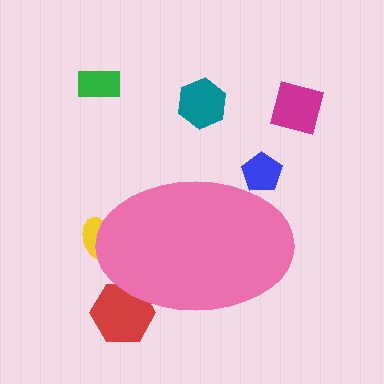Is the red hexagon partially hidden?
Yes, the red hexagon is partially hidden behind the pink ellipse.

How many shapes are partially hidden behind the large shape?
3 shapes are partially hidden.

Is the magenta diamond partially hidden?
No, the magenta diamond is fully visible.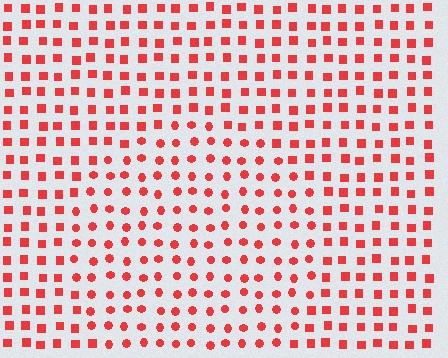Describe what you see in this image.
The image is filled with small red elements arranged in a uniform grid. A circle-shaped region contains circles, while the surrounding area contains squares. The boundary is defined purely by the change in element shape.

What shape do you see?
I see a circle.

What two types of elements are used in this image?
The image uses circles inside the circle region and squares outside it.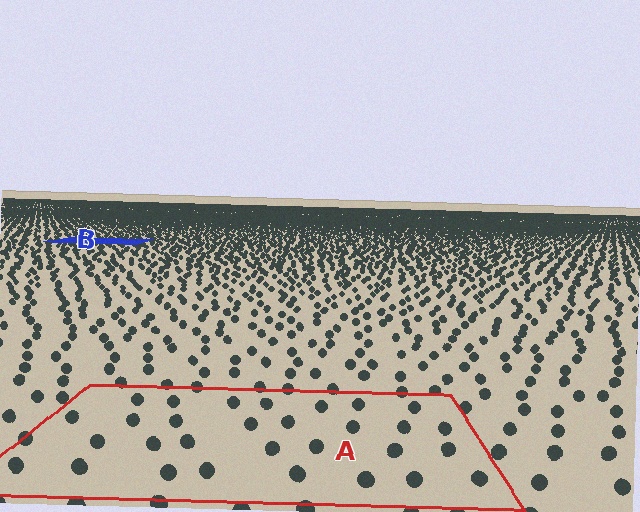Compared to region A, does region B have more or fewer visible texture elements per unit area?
Region B has more texture elements per unit area — they are packed more densely because it is farther away.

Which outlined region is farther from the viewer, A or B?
Region B is farther from the viewer — the texture elements inside it appear smaller and more densely packed.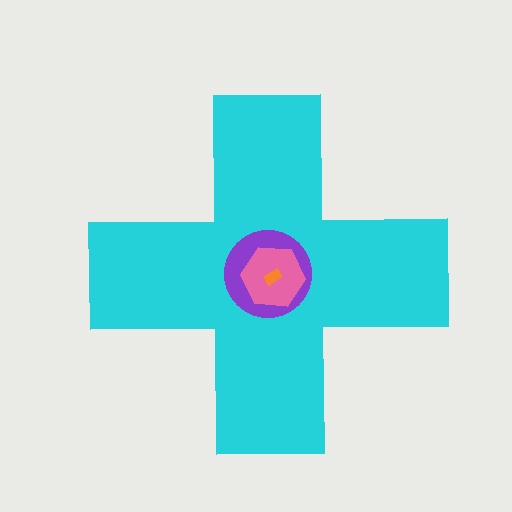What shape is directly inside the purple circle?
The pink hexagon.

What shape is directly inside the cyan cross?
The purple circle.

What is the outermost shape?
The cyan cross.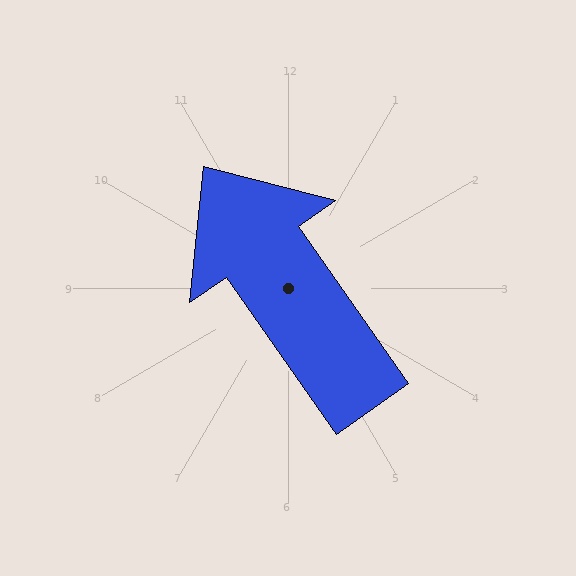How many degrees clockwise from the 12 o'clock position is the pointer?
Approximately 325 degrees.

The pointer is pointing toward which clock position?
Roughly 11 o'clock.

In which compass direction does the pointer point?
Northwest.